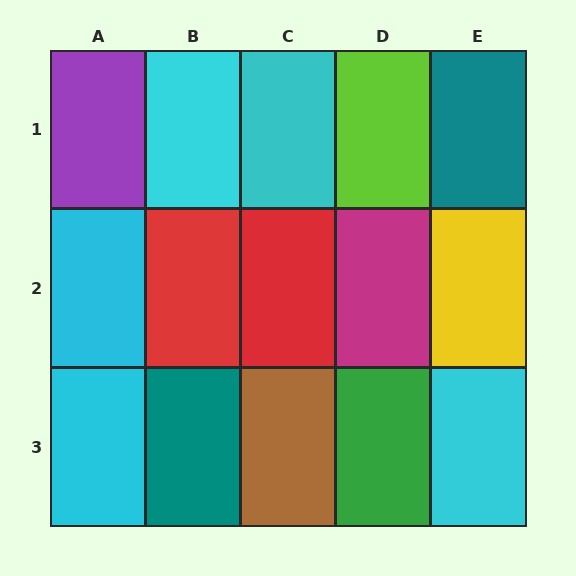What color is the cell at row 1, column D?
Lime.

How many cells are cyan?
5 cells are cyan.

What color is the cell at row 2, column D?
Magenta.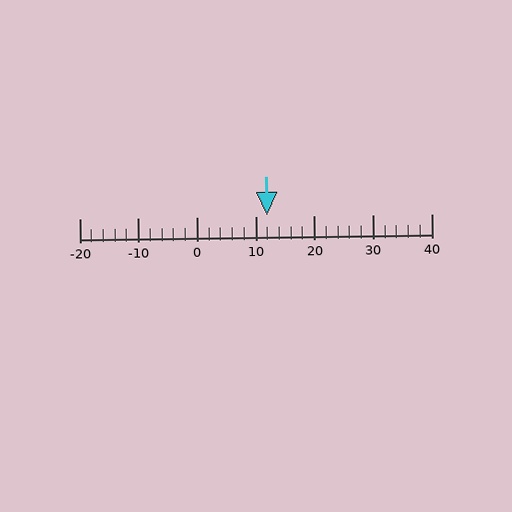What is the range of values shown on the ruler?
The ruler shows values from -20 to 40.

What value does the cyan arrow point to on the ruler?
The cyan arrow points to approximately 12.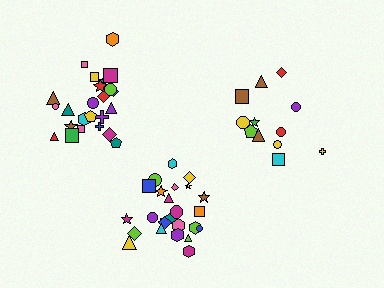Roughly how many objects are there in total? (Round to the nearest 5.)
Roughly 60 objects in total.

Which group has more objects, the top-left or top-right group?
The top-left group.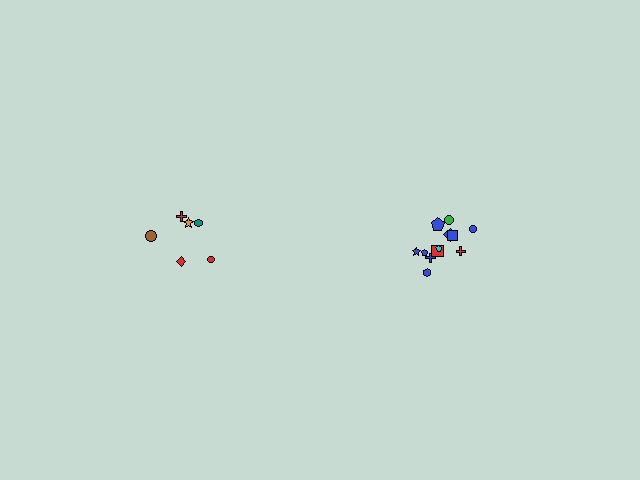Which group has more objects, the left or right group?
The right group.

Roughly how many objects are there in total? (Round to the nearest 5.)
Roughly 20 objects in total.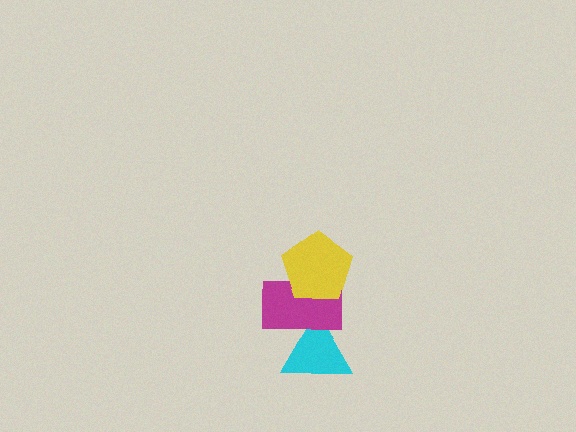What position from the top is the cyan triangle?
The cyan triangle is 3rd from the top.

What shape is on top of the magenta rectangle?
The yellow pentagon is on top of the magenta rectangle.